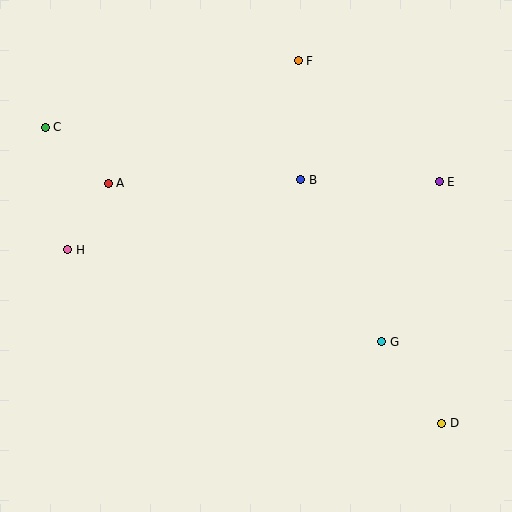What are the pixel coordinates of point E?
Point E is at (439, 182).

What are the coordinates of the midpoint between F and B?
The midpoint between F and B is at (299, 120).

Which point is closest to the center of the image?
Point B at (301, 180) is closest to the center.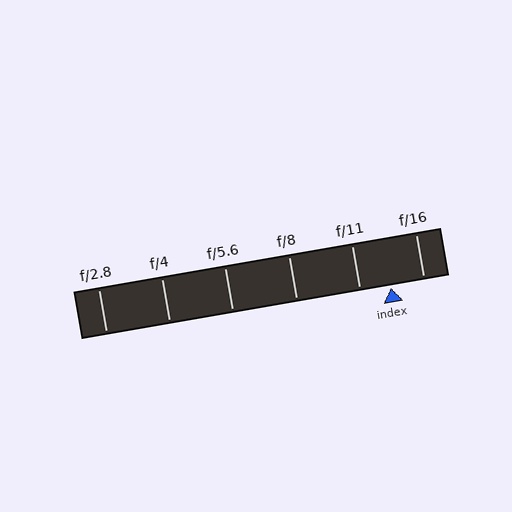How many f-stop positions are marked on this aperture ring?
There are 6 f-stop positions marked.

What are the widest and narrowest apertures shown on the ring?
The widest aperture shown is f/2.8 and the narrowest is f/16.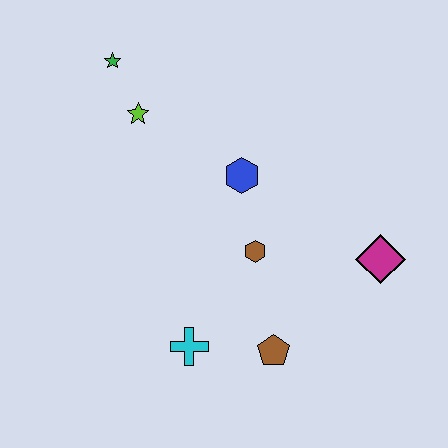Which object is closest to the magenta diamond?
The brown hexagon is closest to the magenta diamond.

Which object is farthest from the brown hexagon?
The green star is farthest from the brown hexagon.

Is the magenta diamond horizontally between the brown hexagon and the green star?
No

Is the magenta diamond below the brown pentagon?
No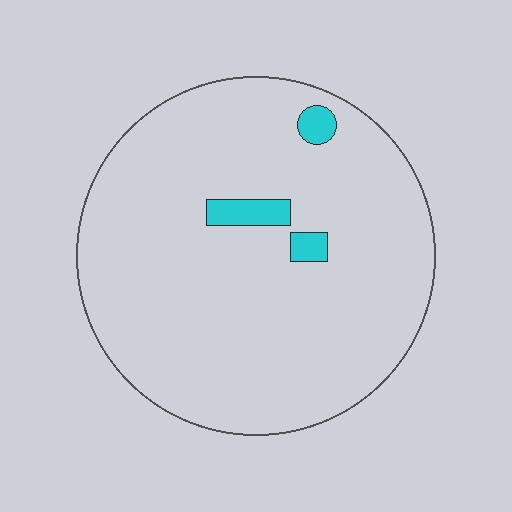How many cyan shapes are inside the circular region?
3.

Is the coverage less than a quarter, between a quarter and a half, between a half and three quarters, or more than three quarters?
Less than a quarter.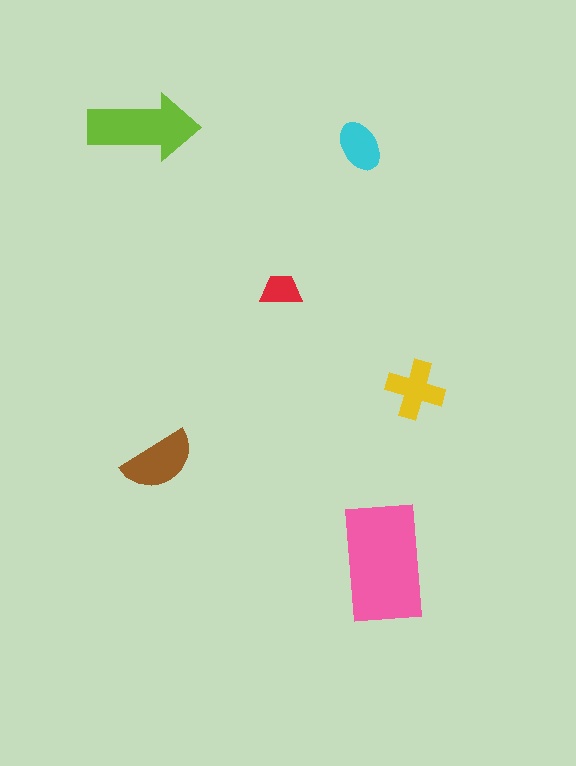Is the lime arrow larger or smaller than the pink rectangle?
Smaller.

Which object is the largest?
The pink rectangle.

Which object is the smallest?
The red trapezoid.